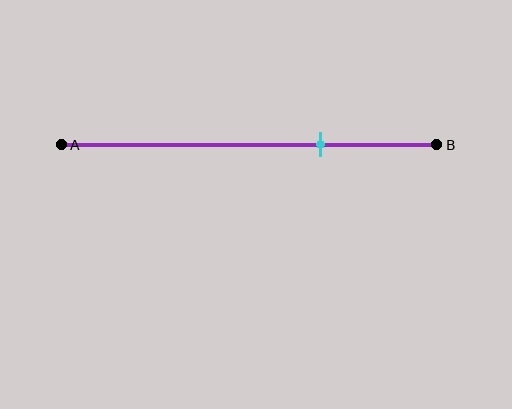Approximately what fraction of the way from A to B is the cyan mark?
The cyan mark is approximately 70% of the way from A to B.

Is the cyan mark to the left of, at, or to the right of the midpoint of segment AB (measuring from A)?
The cyan mark is to the right of the midpoint of segment AB.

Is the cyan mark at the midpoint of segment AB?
No, the mark is at about 70% from A, not at the 50% midpoint.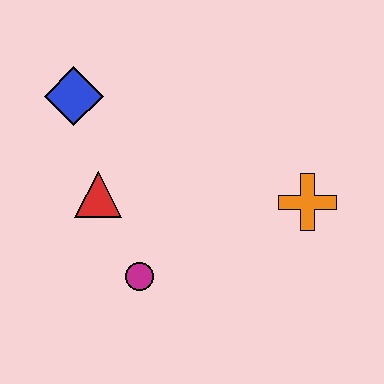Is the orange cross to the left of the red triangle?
No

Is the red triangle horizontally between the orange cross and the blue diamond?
Yes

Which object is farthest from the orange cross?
The blue diamond is farthest from the orange cross.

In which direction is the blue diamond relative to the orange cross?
The blue diamond is to the left of the orange cross.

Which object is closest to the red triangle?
The magenta circle is closest to the red triangle.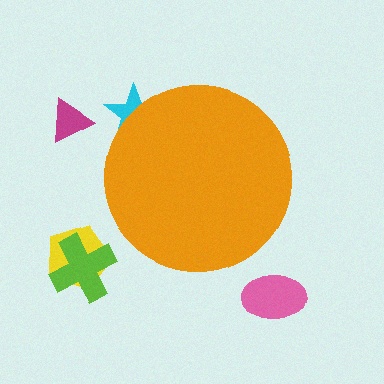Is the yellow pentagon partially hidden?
No, the yellow pentagon is fully visible.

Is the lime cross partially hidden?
No, the lime cross is fully visible.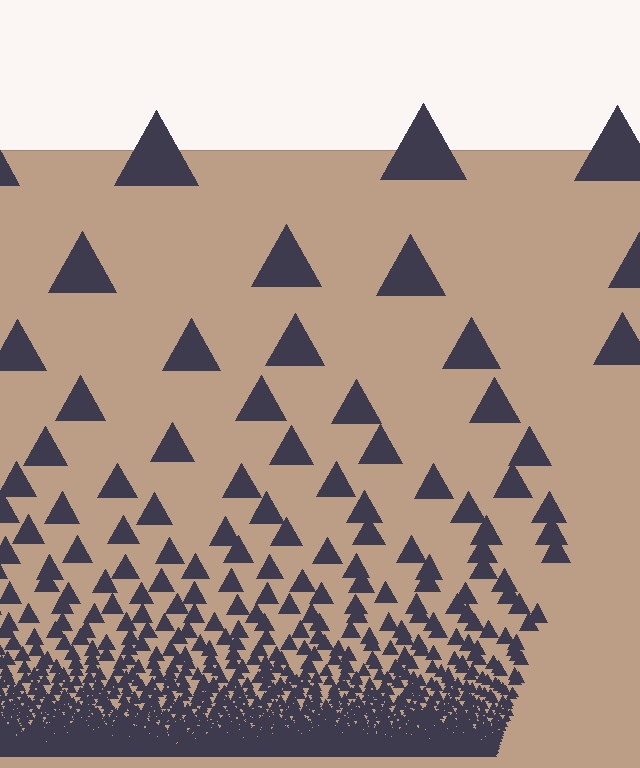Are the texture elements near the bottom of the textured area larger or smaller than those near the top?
Smaller. The gradient is inverted — elements near the bottom are smaller and denser.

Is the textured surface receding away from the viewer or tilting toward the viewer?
The surface appears to tilt toward the viewer. Texture elements get larger and sparser toward the top.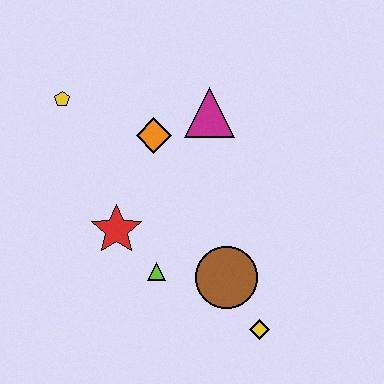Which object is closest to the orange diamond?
The magenta triangle is closest to the orange diamond.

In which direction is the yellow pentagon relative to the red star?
The yellow pentagon is above the red star.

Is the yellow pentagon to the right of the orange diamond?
No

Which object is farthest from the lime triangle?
The yellow pentagon is farthest from the lime triangle.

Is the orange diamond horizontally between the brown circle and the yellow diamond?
No